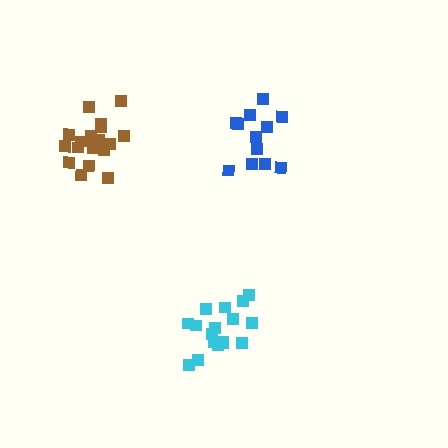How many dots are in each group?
Group 1: 18 dots, Group 2: 12 dots, Group 3: 17 dots (47 total).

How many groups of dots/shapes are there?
There are 3 groups.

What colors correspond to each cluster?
The clusters are colored: brown, blue, cyan.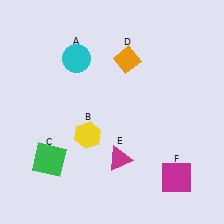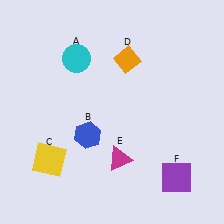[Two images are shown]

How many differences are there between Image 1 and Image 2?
There are 3 differences between the two images.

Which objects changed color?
B changed from yellow to blue. C changed from green to yellow. F changed from magenta to purple.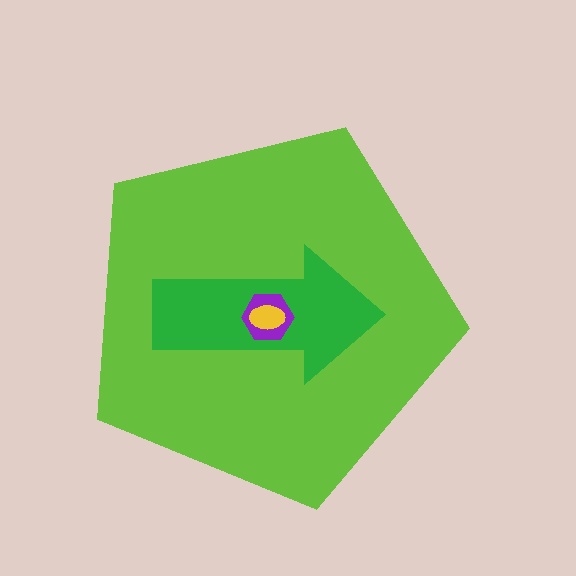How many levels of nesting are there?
4.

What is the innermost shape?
The yellow ellipse.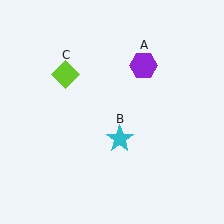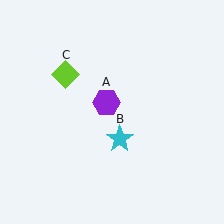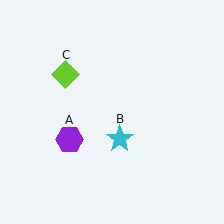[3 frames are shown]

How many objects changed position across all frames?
1 object changed position: purple hexagon (object A).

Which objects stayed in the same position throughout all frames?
Cyan star (object B) and lime diamond (object C) remained stationary.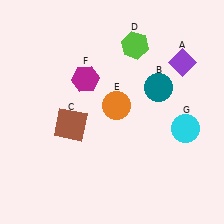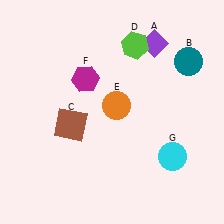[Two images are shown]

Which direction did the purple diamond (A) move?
The purple diamond (A) moved left.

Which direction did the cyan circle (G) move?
The cyan circle (G) moved down.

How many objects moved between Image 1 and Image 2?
3 objects moved between the two images.